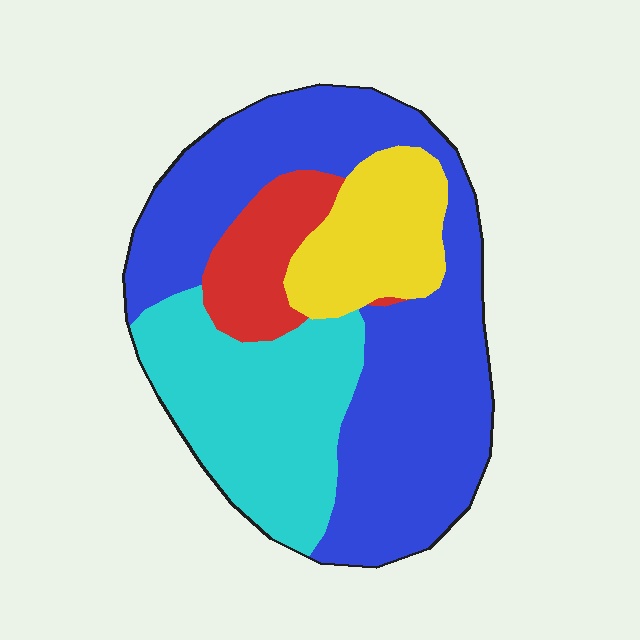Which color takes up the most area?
Blue, at roughly 50%.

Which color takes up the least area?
Red, at roughly 10%.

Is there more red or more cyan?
Cyan.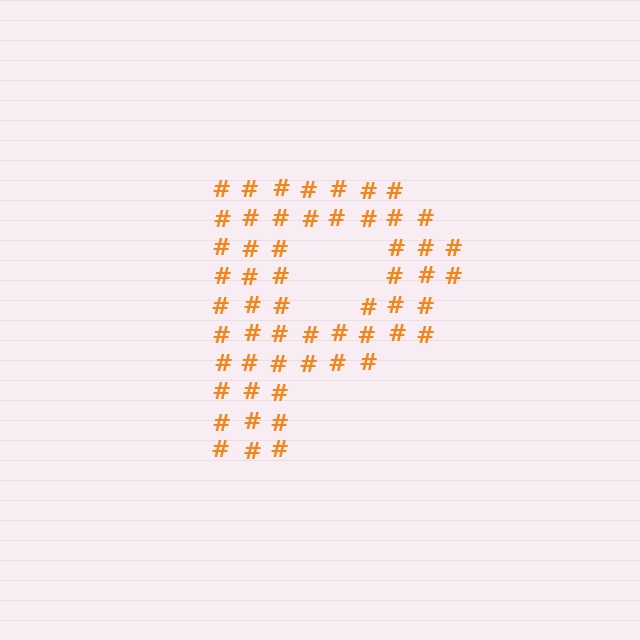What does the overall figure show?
The overall figure shows the letter P.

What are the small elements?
The small elements are hash symbols.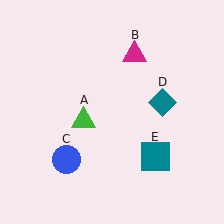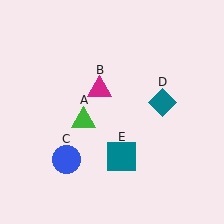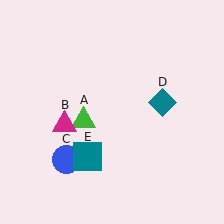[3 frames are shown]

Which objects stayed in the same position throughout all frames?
Green triangle (object A) and blue circle (object C) and teal diamond (object D) remained stationary.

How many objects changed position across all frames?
2 objects changed position: magenta triangle (object B), teal square (object E).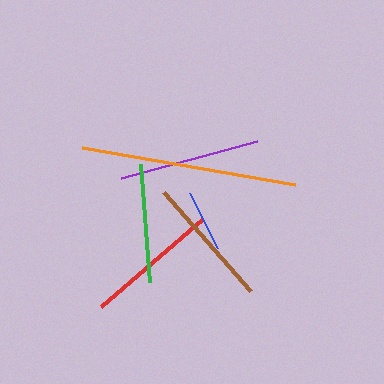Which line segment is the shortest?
The blue line is the shortest at approximately 61 pixels.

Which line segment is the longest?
The orange line is the longest at approximately 216 pixels.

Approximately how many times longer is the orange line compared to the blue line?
The orange line is approximately 3.5 times the length of the blue line.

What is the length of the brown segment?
The brown segment is approximately 132 pixels long.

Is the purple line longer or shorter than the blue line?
The purple line is longer than the blue line.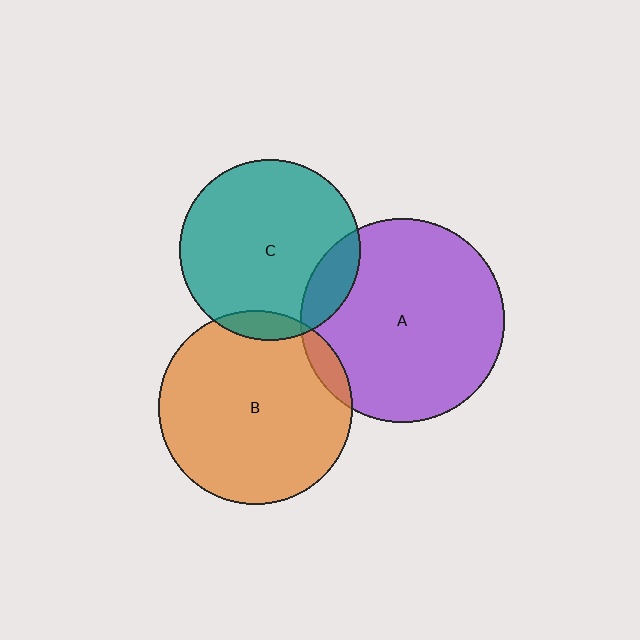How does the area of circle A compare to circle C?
Approximately 1.3 times.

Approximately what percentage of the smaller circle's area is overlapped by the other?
Approximately 15%.